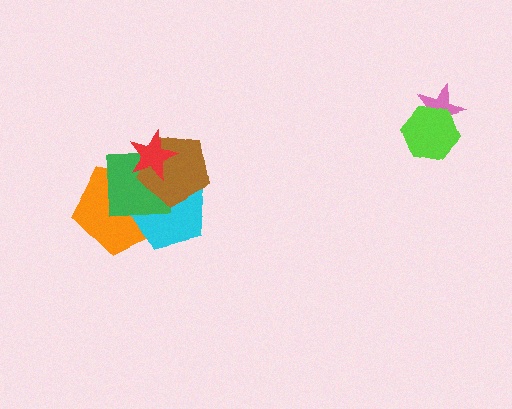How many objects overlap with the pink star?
1 object overlaps with the pink star.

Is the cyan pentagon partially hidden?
Yes, it is partially covered by another shape.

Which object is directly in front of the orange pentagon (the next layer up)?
The cyan pentagon is directly in front of the orange pentagon.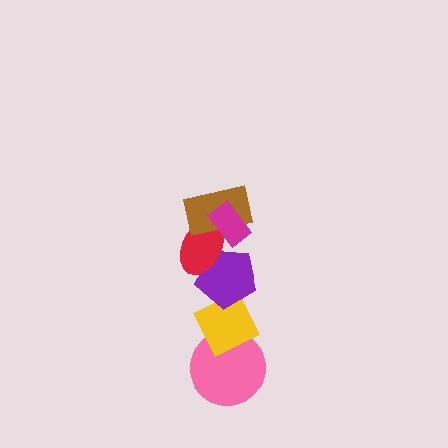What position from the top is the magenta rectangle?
The magenta rectangle is 1st from the top.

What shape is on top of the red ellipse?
The brown rectangle is on top of the red ellipse.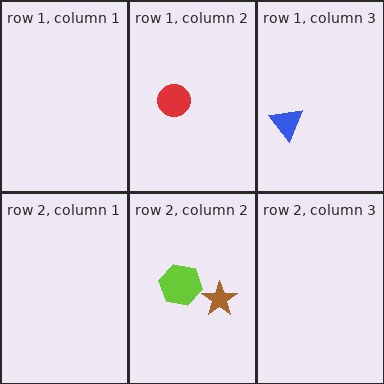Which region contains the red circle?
The row 1, column 2 region.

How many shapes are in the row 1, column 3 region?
1.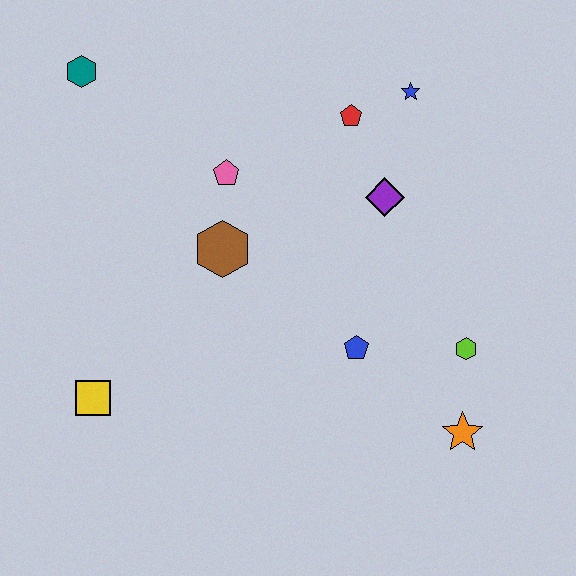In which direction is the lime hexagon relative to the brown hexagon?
The lime hexagon is to the right of the brown hexagon.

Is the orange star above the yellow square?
No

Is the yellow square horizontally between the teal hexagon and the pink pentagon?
Yes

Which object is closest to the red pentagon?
The blue star is closest to the red pentagon.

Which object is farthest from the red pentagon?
The yellow square is farthest from the red pentagon.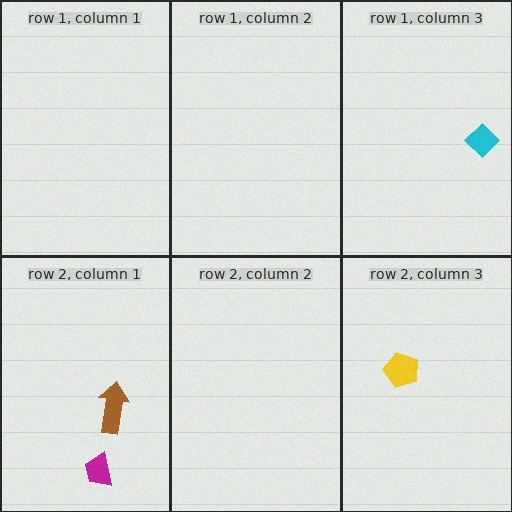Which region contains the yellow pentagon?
The row 2, column 3 region.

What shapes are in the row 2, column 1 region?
The magenta trapezoid, the brown arrow.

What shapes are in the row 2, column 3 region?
The yellow pentagon.